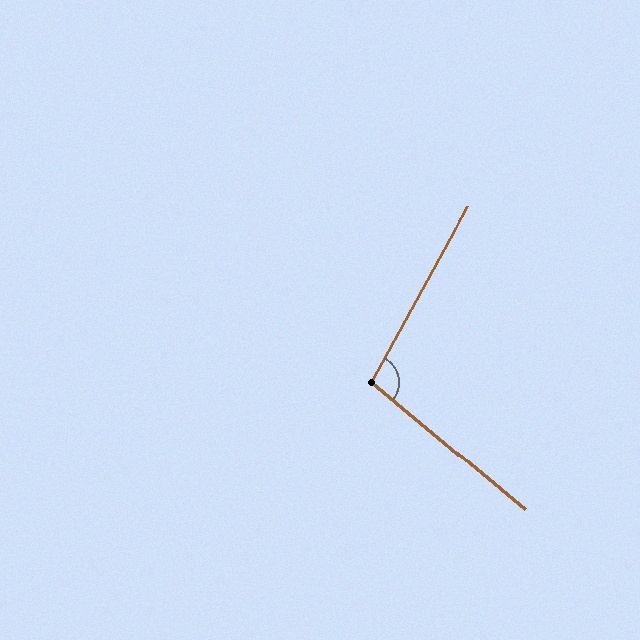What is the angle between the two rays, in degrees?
Approximately 101 degrees.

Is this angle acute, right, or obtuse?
It is obtuse.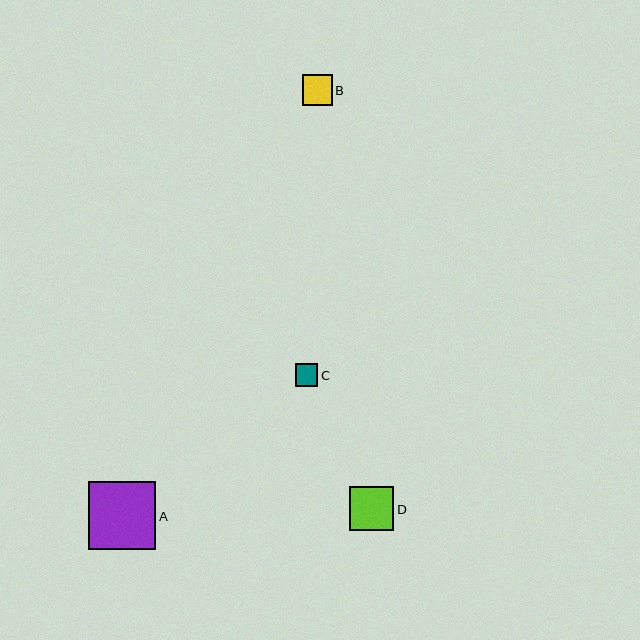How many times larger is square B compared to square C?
Square B is approximately 1.3 times the size of square C.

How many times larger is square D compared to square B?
Square D is approximately 1.5 times the size of square B.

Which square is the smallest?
Square C is the smallest with a size of approximately 22 pixels.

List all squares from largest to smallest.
From largest to smallest: A, D, B, C.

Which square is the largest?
Square A is the largest with a size of approximately 68 pixels.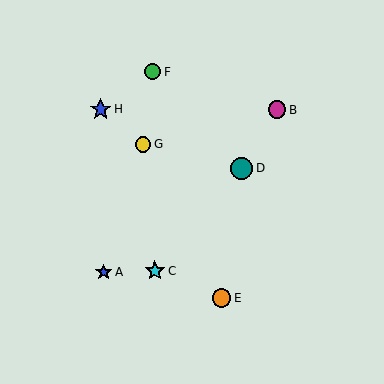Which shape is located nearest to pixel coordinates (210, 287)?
The orange circle (labeled E) at (222, 298) is nearest to that location.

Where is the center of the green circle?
The center of the green circle is at (152, 72).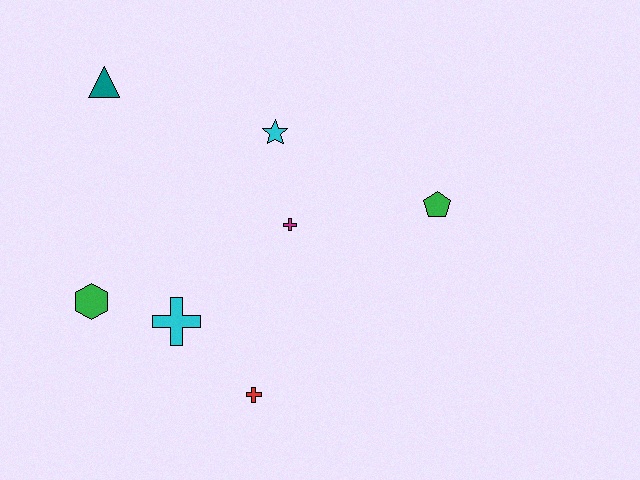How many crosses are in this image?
There are 3 crosses.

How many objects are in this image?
There are 7 objects.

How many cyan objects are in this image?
There are 2 cyan objects.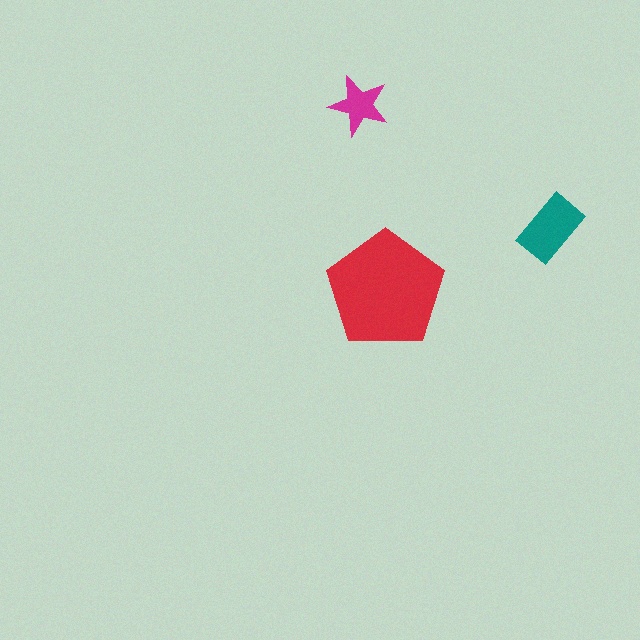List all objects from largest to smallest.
The red pentagon, the teal rectangle, the magenta star.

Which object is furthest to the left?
The magenta star is leftmost.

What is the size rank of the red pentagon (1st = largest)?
1st.